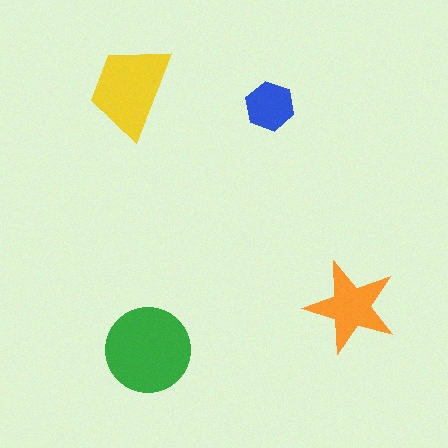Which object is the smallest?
The blue hexagon.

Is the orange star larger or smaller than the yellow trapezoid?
Smaller.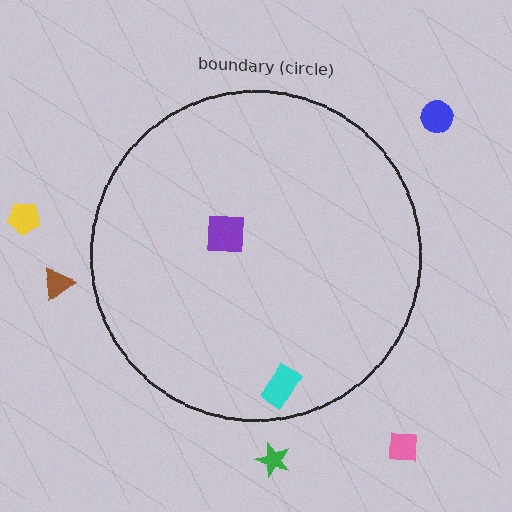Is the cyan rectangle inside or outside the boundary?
Inside.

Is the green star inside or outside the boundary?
Outside.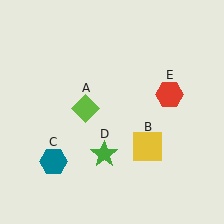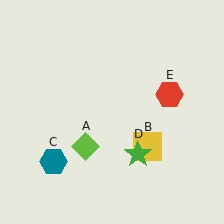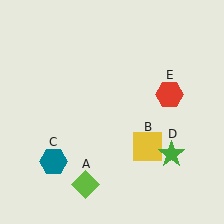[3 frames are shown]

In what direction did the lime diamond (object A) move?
The lime diamond (object A) moved down.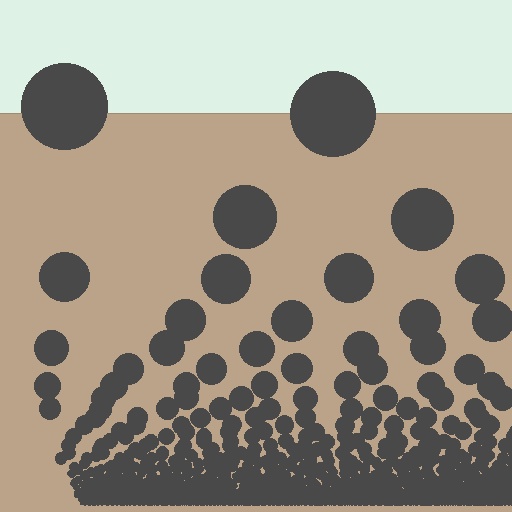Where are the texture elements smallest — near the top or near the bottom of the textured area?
Near the bottom.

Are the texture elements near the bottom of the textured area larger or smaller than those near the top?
Smaller. The gradient is inverted — elements near the bottom are smaller and denser.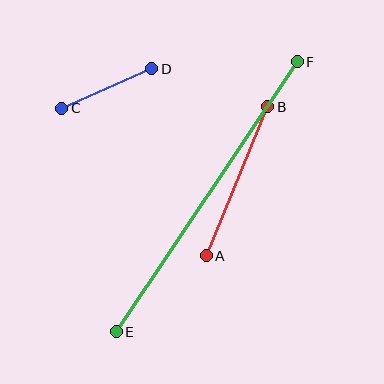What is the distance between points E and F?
The distance is approximately 325 pixels.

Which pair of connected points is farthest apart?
Points E and F are farthest apart.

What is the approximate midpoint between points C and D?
The midpoint is at approximately (107, 89) pixels.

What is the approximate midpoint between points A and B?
The midpoint is at approximately (237, 181) pixels.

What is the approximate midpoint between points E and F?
The midpoint is at approximately (207, 197) pixels.